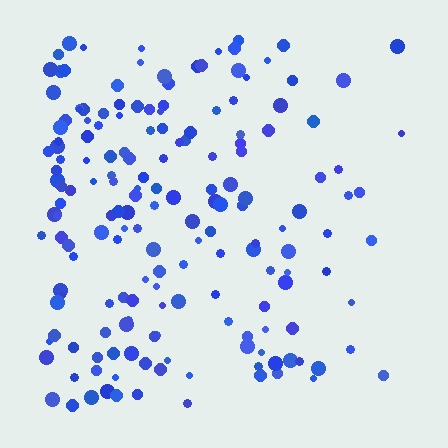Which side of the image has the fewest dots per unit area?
The right.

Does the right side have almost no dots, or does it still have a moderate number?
Still a moderate number, just noticeably fewer than the left.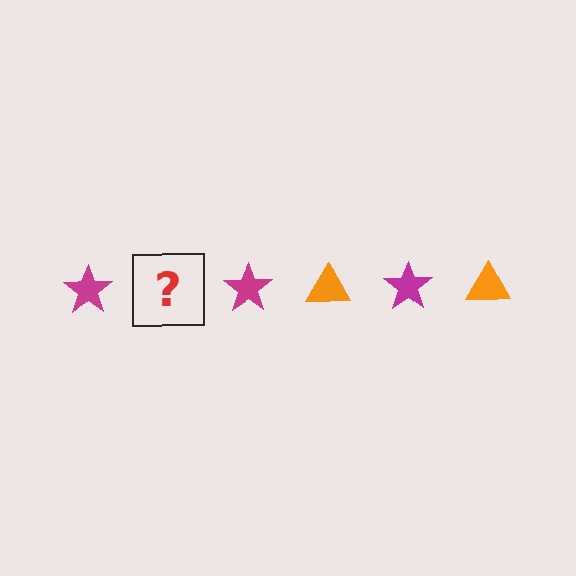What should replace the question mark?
The question mark should be replaced with an orange triangle.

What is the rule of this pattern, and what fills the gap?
The rule is that the pattern alternates between magenta star and orange triangle. The gap should be filled with an orange triangle.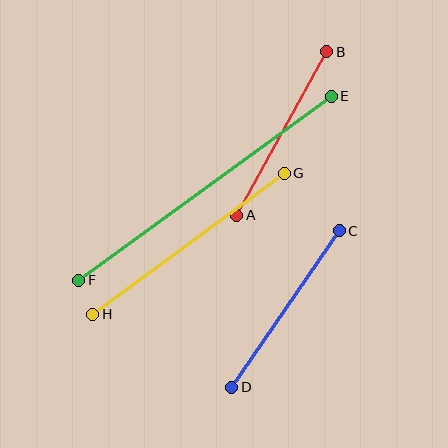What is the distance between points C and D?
The distance is approximately 190 pixels.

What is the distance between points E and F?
The distance is approximately 313 pixels.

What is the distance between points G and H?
The distance is approximately 238 pixels.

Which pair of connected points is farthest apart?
Points E and F are farthest apart.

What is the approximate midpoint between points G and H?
The midpoint is at approximately (188, 244) pixels.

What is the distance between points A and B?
The distance is approximately 186 pixels.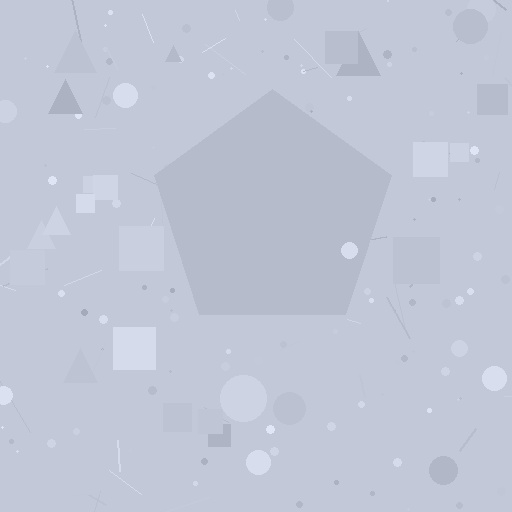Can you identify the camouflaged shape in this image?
The camouflaged shape is a pentagon.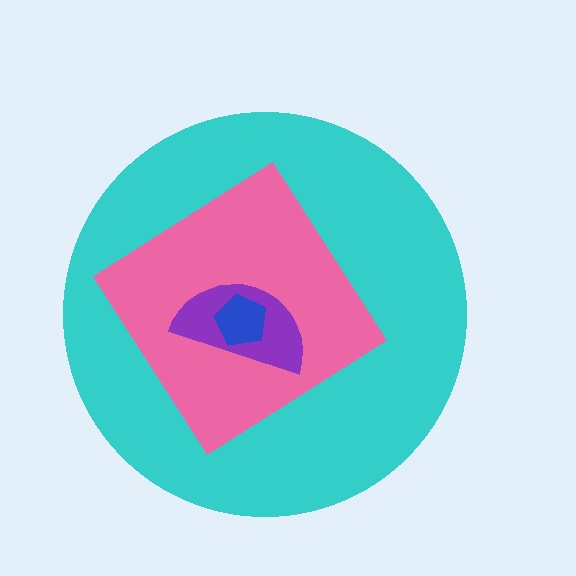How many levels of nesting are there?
4.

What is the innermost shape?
The blue pentagon.